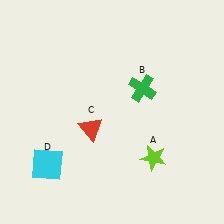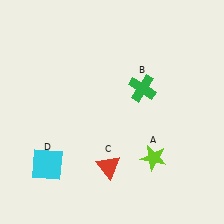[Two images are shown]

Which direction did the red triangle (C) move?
The red triangle (C) moved down.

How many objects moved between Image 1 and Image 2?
1 object moved between the two images.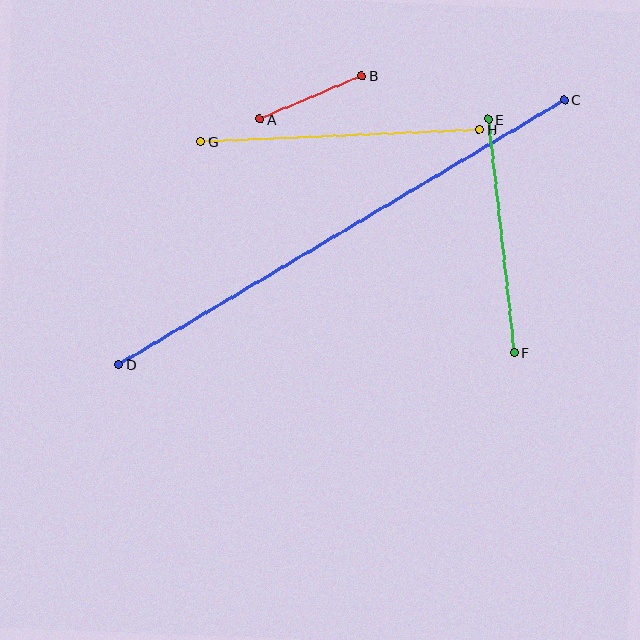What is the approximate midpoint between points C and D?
The midpoint is at approximately (341, 232) pixels.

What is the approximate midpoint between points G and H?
The midpoint is at approximately (340, 135) pixels.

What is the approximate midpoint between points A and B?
The midpoint is at approximately (310, 97) pixels.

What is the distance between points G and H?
The distance is approximately 279 pixels.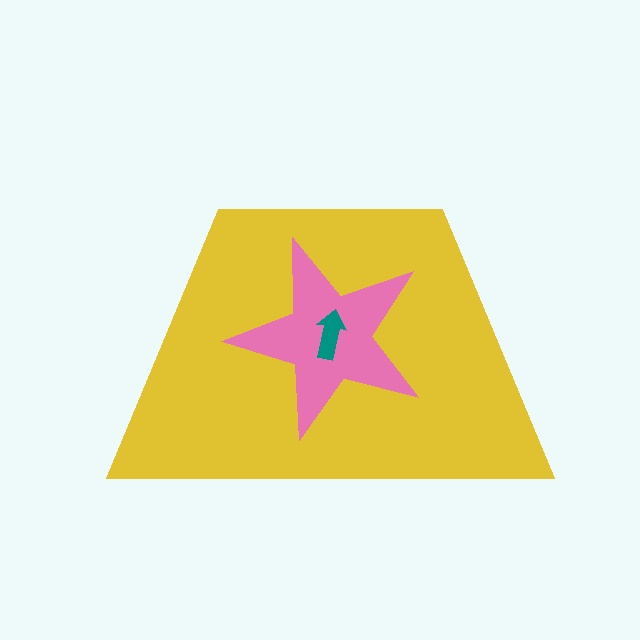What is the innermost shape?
The teal arrow.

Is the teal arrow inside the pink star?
Yes.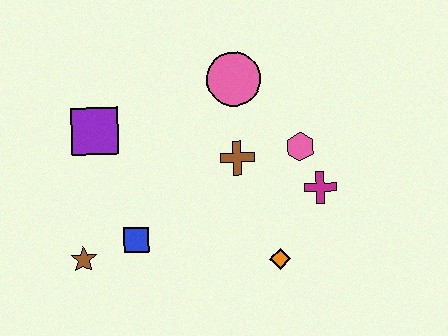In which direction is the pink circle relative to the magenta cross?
The pink circle is above the magenta cross.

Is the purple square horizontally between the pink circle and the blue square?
No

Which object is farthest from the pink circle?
The brown star is farthest from the pink circle.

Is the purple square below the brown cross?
No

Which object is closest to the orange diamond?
The magenta cross is closest to the orange diamond.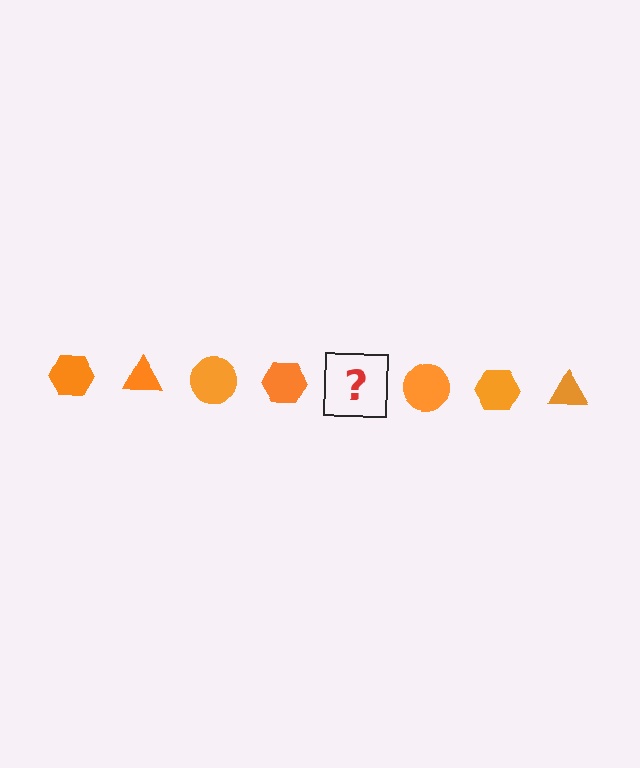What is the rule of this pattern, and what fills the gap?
The rule is that the pattern cycles through hexagon, triangle, circle shapes in orange. The gap should be filled with an orange triangle.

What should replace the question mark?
The question mark should be replaced with an orange triangle.